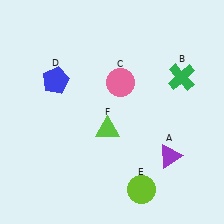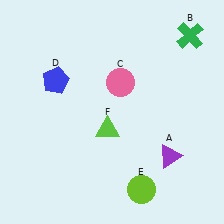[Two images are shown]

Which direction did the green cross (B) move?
The green cross (B) moved up.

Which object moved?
The green cross (B) moved up.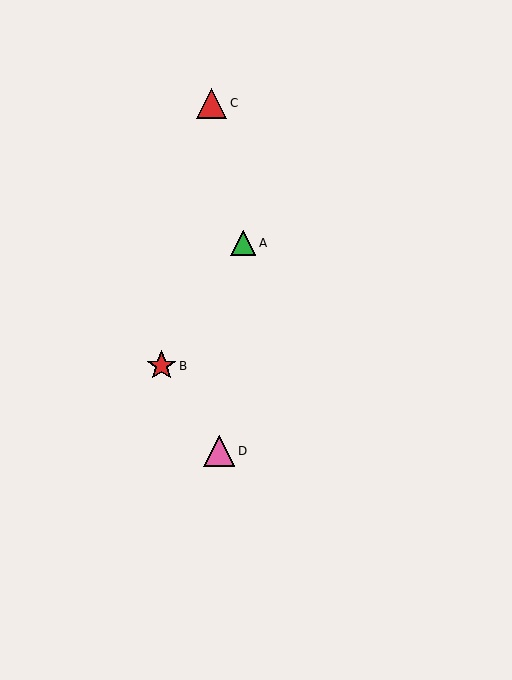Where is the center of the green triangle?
The center of the green triangle is at (244, 243).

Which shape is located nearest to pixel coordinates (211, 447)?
The pink triangle (labeled D) at (219, 451) is nearest to that location.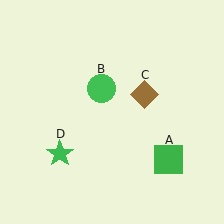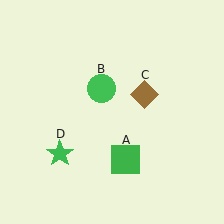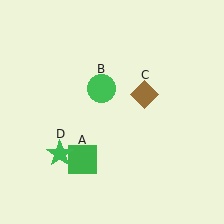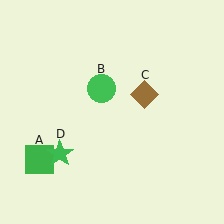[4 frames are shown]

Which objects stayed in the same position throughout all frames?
Green circle (object B) and brown diamond (object C) and green star (object D) remained stationary.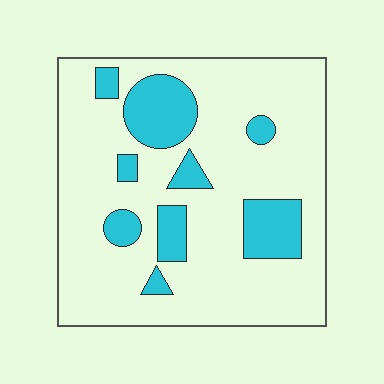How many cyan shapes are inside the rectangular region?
9.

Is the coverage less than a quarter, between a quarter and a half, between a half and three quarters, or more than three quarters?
Less than a quarter.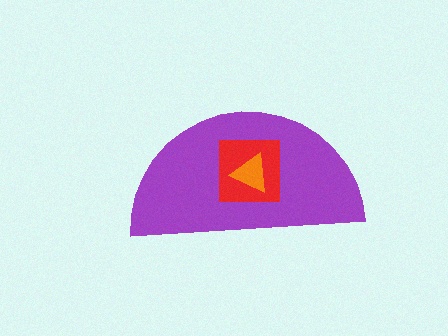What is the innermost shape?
The orange triangle.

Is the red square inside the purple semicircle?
Yes.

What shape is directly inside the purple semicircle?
The red square.